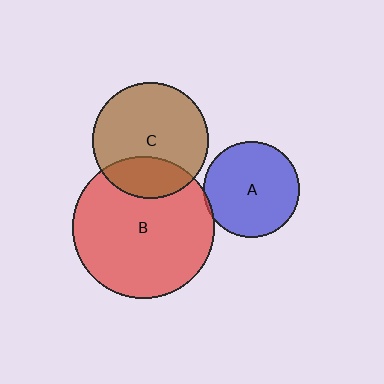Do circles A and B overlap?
Yes.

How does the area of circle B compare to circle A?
Approximately 2.2 times.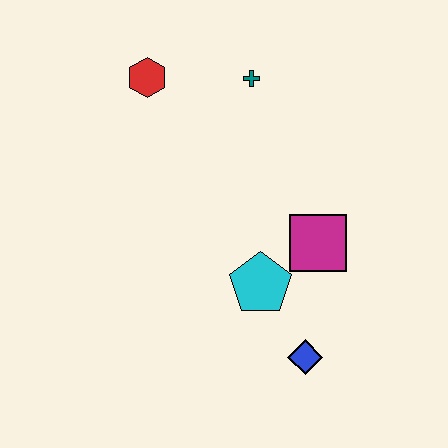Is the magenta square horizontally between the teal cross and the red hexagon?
No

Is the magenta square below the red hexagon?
Yes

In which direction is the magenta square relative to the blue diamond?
The magenta square is above the blue diamond.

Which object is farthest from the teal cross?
The blue diamond is farthest from the teal cross.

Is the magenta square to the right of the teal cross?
Yes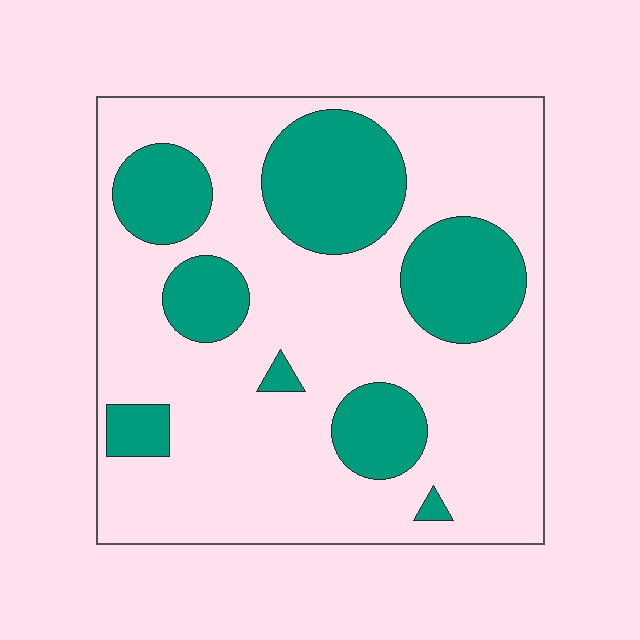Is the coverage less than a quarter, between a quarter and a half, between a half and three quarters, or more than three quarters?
Between a quarter and a half.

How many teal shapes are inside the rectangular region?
8.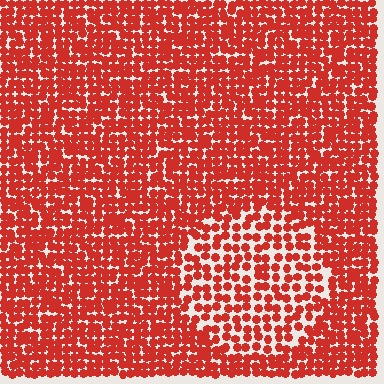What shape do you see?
I see a circle.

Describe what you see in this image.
The image contains small red elements arranged at two different densities. A circle-shaped region is visible where the elements are less densely packed than the surrounding area.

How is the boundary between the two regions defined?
The boundary is defined by a change in element density (approximately 1.7x ratio). All elements are the same color, size, and shape.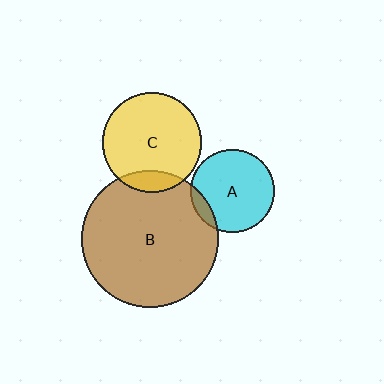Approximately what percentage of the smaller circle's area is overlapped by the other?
Approximately 15%.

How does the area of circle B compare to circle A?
Approximately 2.7 times.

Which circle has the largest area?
Circle B (brown).